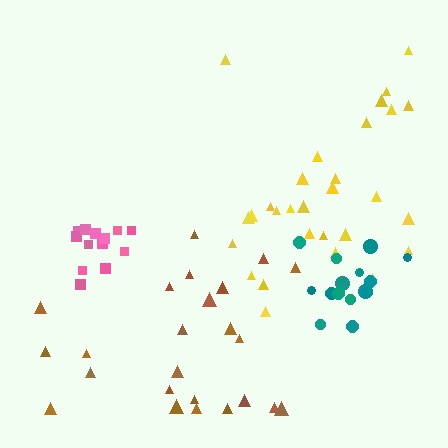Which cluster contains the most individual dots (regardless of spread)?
Yellow (29).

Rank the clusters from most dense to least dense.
teal, pink, yellow, brown.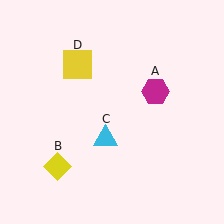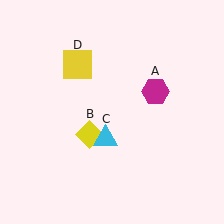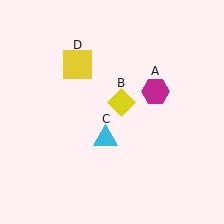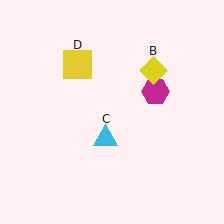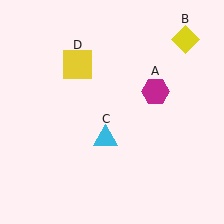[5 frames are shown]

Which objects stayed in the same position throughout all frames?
Magenta hexagon (object A) and cyan triangle (object C) and yellow square (object D) remained stationary.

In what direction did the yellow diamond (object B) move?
The yellow diamond (object B) moved up and to the right.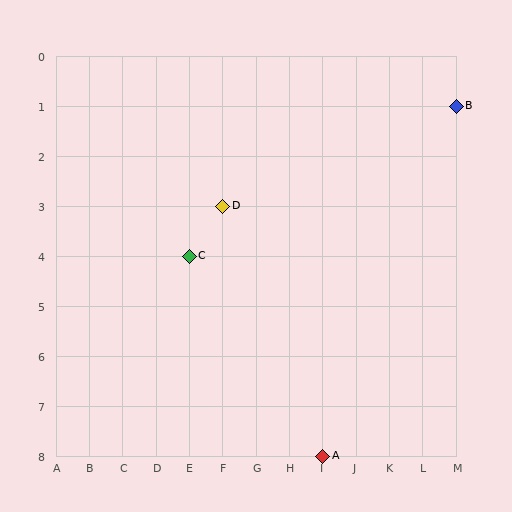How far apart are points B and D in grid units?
Points B and D are 7 columns and 2 rows apart (about 7.3 grid units diagonally).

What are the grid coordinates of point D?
Point D is at grid coordinates (F, 3).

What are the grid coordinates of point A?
Point A is at grid coordinates (I, 8).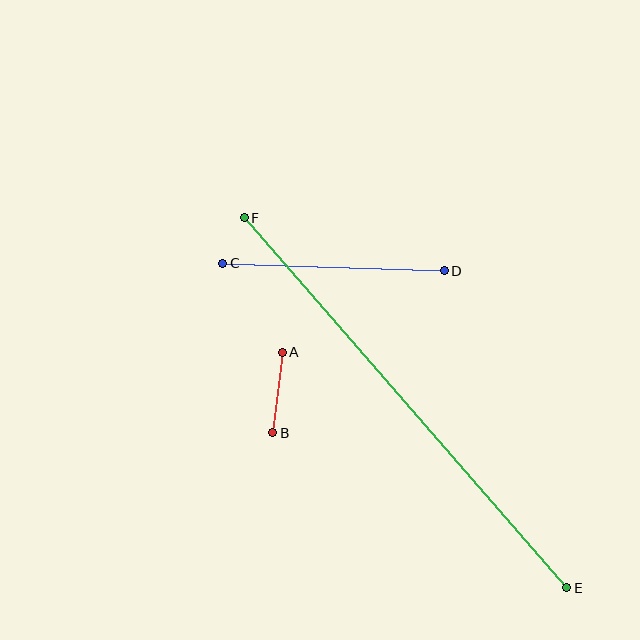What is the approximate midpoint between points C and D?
The midpoint is at approximately (333, 267) pixels.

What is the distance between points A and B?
The distance is approximately 81 pixels.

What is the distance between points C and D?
The distance is approximately 221 pixels.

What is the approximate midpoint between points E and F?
The midpoint is at approximately (406, 403) pixels.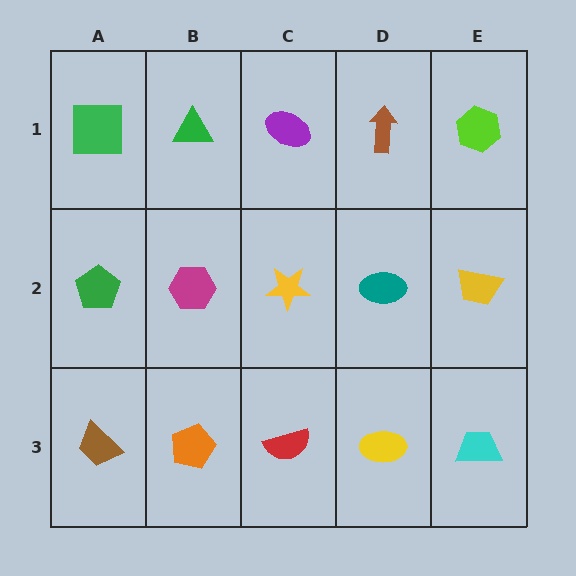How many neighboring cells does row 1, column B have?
3.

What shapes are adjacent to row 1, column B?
A magenta hexagon (row 2, column B), a green square (row 1, column A), a purple ellipse (row 1, column C).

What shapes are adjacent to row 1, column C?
A yellow star (row 2, column C), a green triangle (row 1, column B), a brown arrow (row 1, column D).